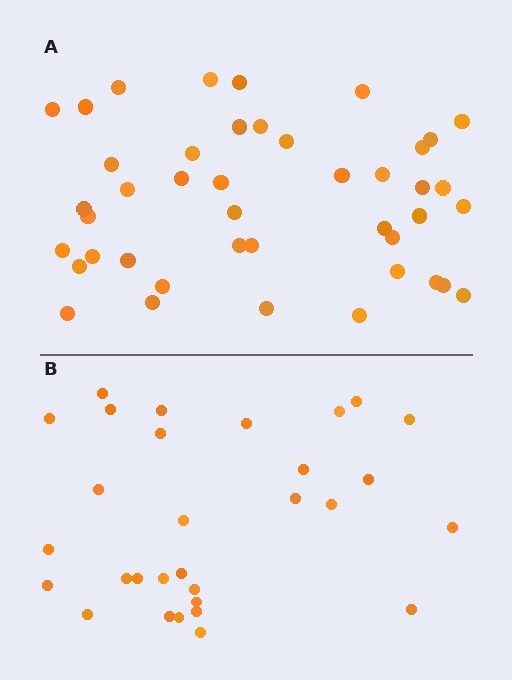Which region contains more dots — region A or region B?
Region A (the top region) has more dots.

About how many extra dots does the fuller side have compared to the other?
Region A has approximately 15 more dots than region B.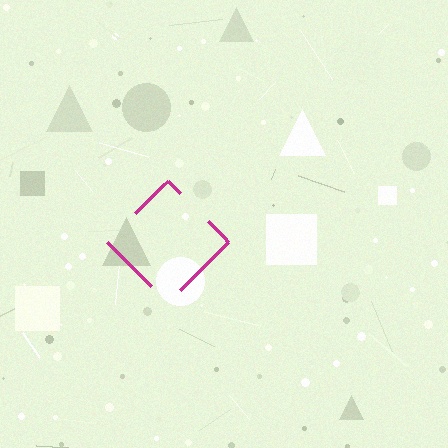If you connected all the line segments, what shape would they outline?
They would outline a diamond.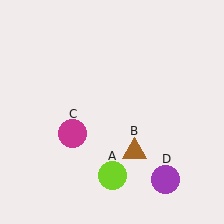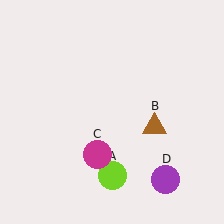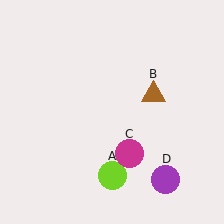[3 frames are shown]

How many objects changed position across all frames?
2 objects changed position: brown triangle (object B), magenta circle (object C).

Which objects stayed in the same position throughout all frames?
Lime circle (object A) and purple circle (object D) remained stationary.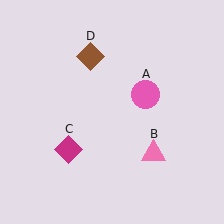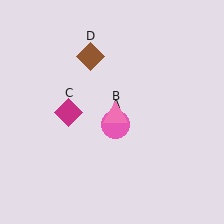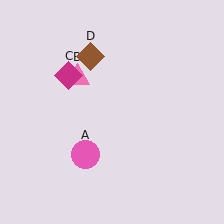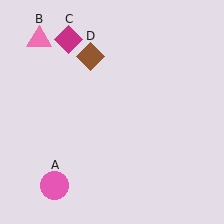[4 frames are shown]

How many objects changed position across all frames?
3 objects changed position: pink circle (object A), pink triangle (object B), magenta diamond (object C).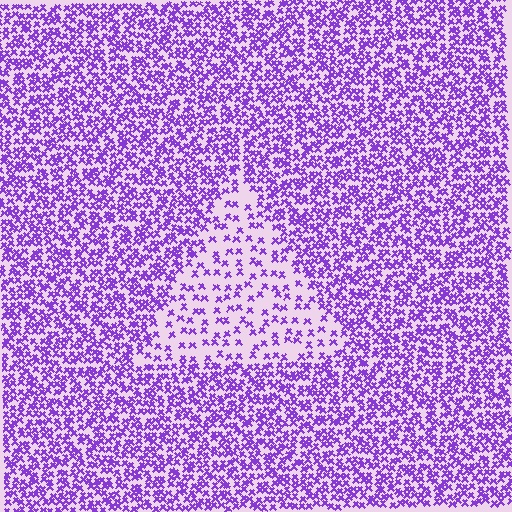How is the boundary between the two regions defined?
The boundary is defined by a change in element density (approximately 2.5x ratio). All elements are the same color, size, and shape.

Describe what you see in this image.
The image contains small purple elements arranged at two different densities. A triangle-shaped region is visible where the elements are less densely packed than the surrounding area.